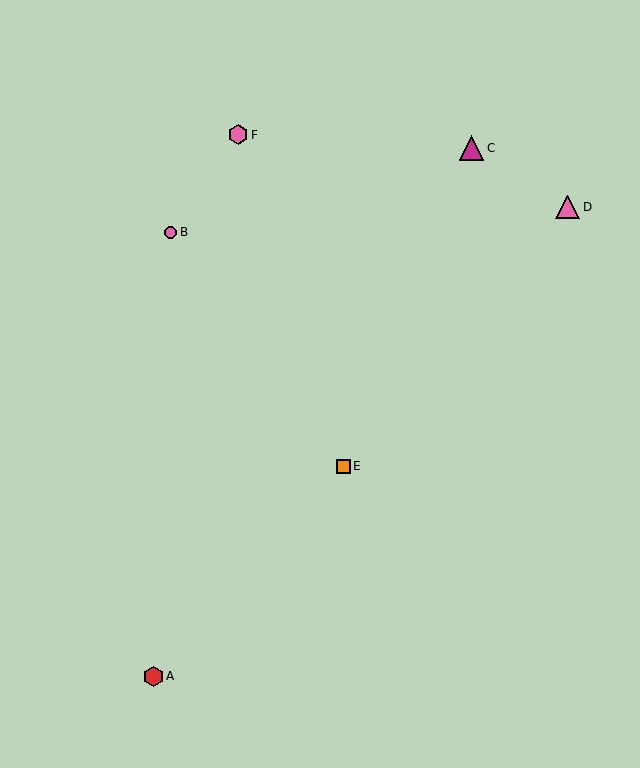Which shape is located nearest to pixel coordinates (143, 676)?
The red hexagon (labeled A) at (153, 676) is nearest to that location.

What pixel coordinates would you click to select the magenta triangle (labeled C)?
Click at (471, 148) to select the magenta triangle C.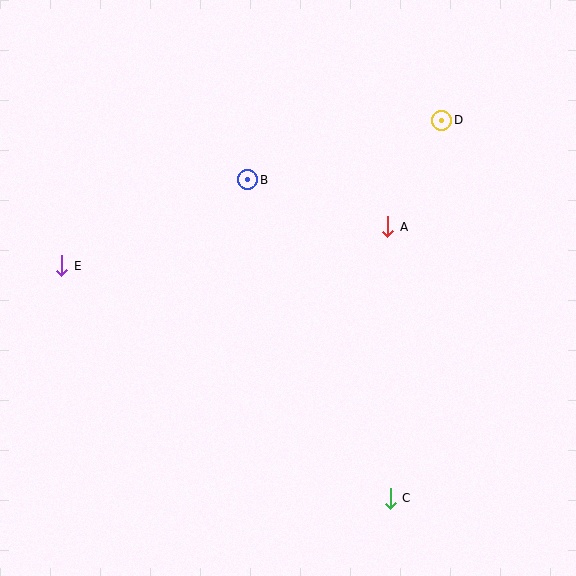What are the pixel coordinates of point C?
Point C is at (390, 498).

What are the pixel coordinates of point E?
Point E is at (62, 266).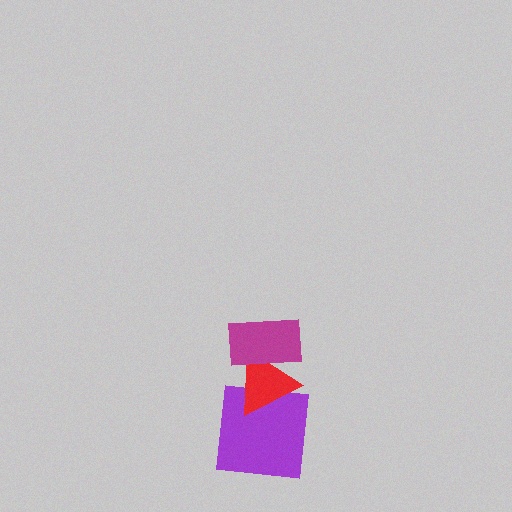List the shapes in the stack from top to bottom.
From top to bottom: the magenta rectangle, the red triangle, the purple square.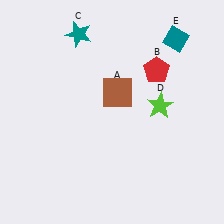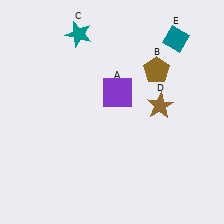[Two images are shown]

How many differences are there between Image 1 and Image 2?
There are 3 differences between the two images.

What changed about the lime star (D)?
In Image 1, D is lime. In Image 2, it changed to brown.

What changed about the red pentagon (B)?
In Image 1, B is red. In Image 2, it changed to brown.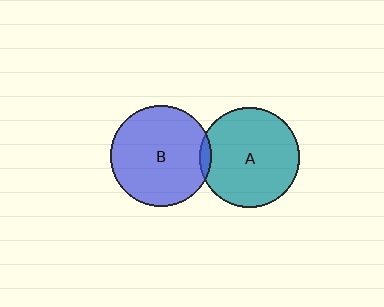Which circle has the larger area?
Circle B (blue).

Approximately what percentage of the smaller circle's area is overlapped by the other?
Approximately 5%.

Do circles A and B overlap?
Yes.